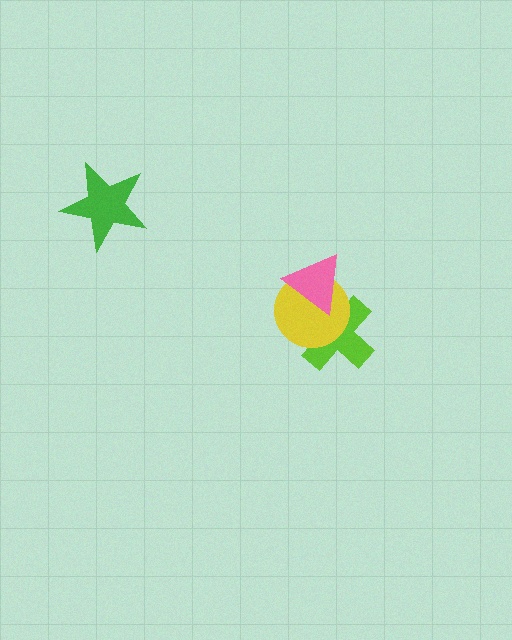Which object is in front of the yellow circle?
The pink triangle is in front of the yellow circle.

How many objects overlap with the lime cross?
2 objects overlap with the lime cross.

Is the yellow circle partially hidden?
Yes, it is partially covered by another shape.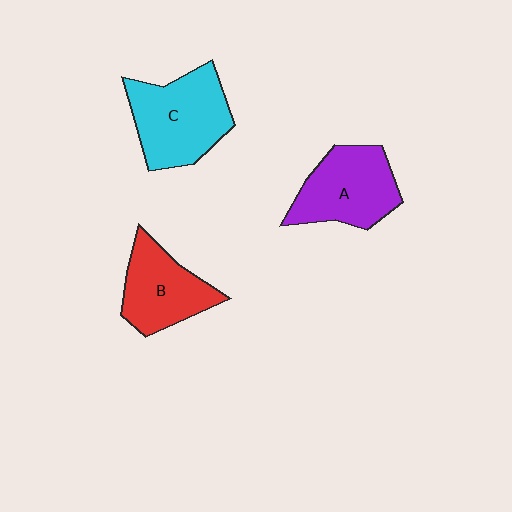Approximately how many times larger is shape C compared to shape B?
Approximately 1.3 times.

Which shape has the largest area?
Shape C (cyan).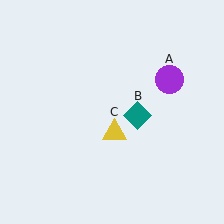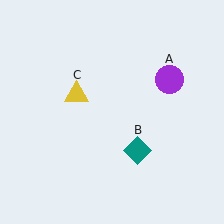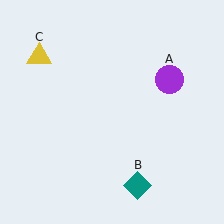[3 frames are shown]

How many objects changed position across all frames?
2 objects changed position: teal diamond (object B), yellow triangle (object C).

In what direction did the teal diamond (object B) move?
The teal diamond (object B) moved down.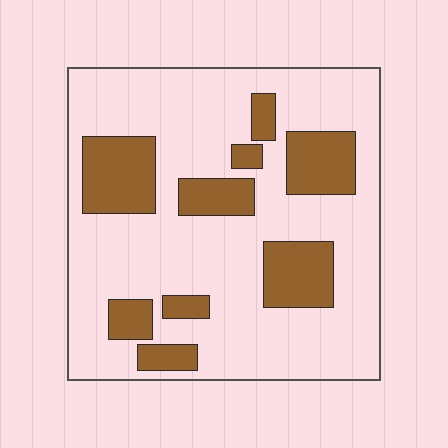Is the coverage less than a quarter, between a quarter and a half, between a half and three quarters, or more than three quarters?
Less than a quarter.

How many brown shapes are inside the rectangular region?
9.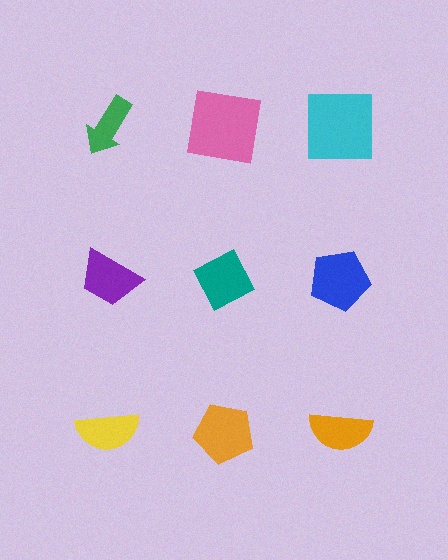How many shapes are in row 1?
3 shapes.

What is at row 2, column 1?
A purple trapezoid.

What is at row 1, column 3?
A cyan square.